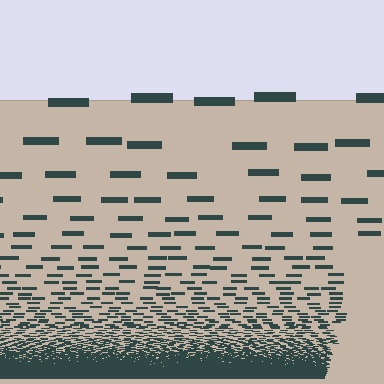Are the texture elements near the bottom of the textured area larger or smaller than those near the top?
Smaller. The gradient is inverted — elements near the bottom are smaller and denser.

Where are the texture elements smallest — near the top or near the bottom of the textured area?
Near the bottom.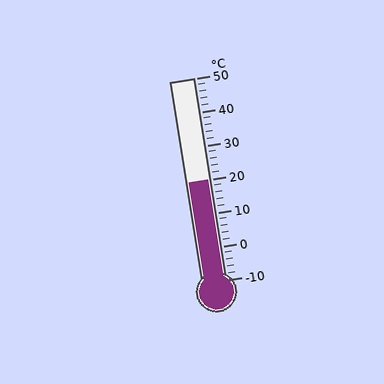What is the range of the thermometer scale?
The thermometer scale ranges from -10°C to 50°C.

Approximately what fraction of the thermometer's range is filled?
The thermometer is filled to approximately 50% of its range.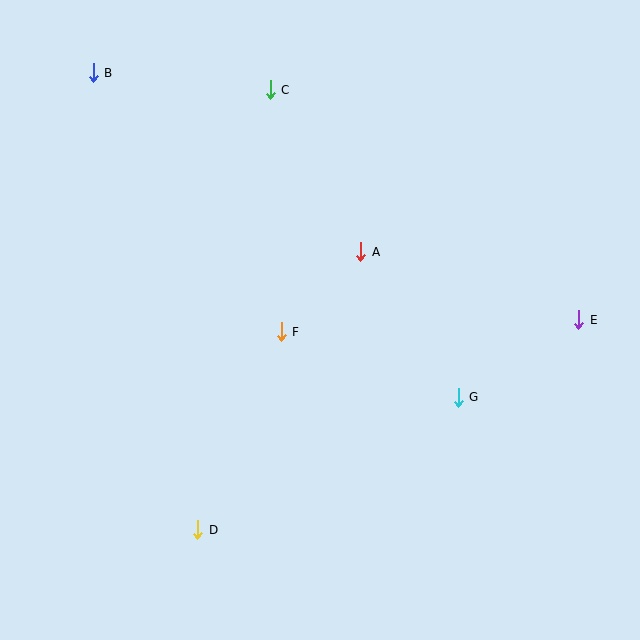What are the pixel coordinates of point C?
Point C is at (270, 90).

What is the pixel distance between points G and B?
The distance between G and B is 488 pixels.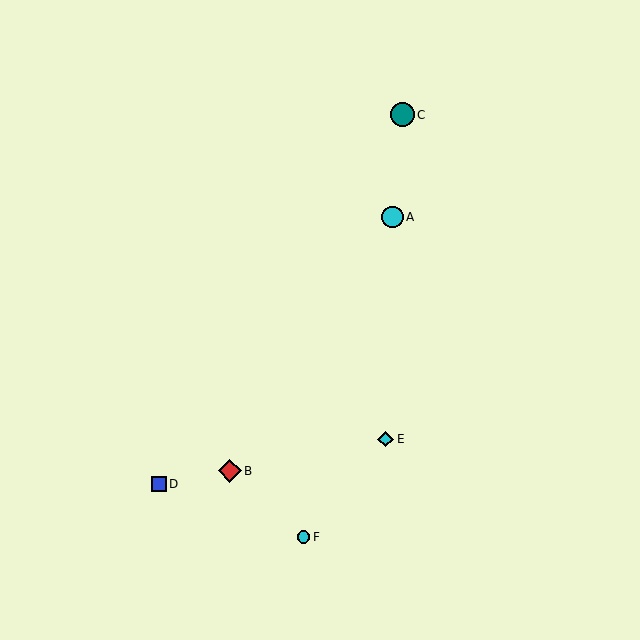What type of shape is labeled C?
Shape C is a teal circle.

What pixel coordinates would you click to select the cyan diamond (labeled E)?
Click at (386, 439) to select the cyan diamond E.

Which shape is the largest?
The teal circle (labeled C) is the largest.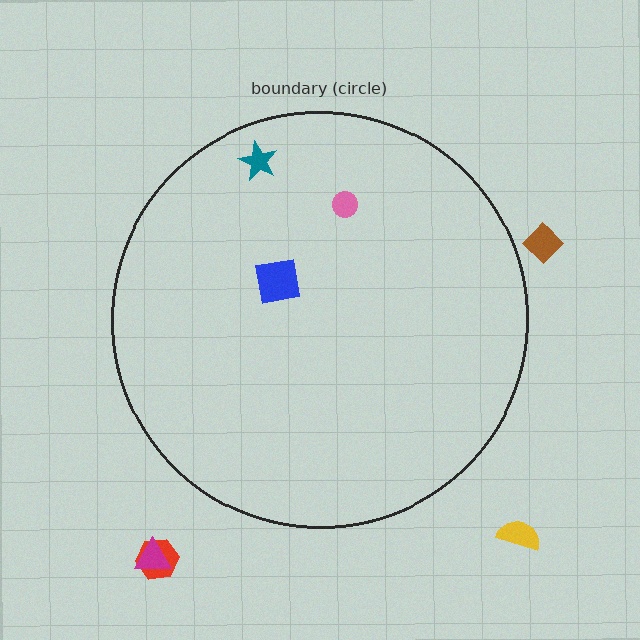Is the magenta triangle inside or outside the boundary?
Outside.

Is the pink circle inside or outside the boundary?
Inside.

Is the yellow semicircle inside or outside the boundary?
Outside.